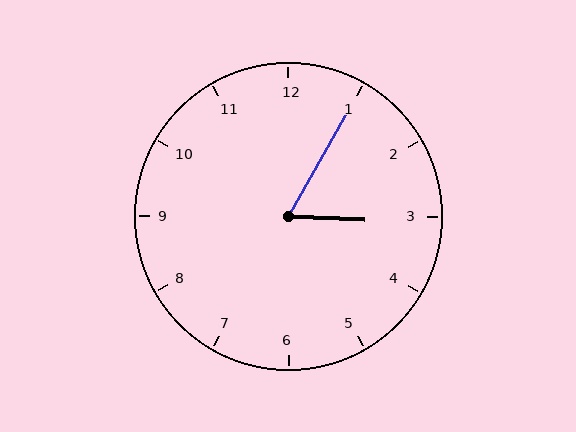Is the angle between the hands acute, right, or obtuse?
It is acute.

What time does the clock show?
3:05.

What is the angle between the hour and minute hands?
Approximately 62 degrees.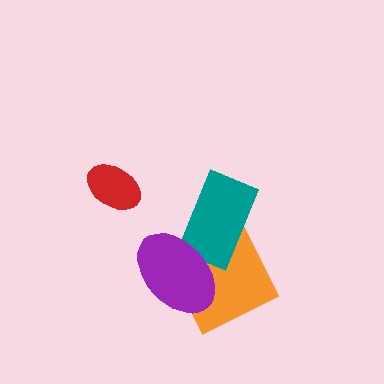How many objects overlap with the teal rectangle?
2 objects overlap with the teal rectangle.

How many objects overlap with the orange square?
2 objects overlap with the orange square.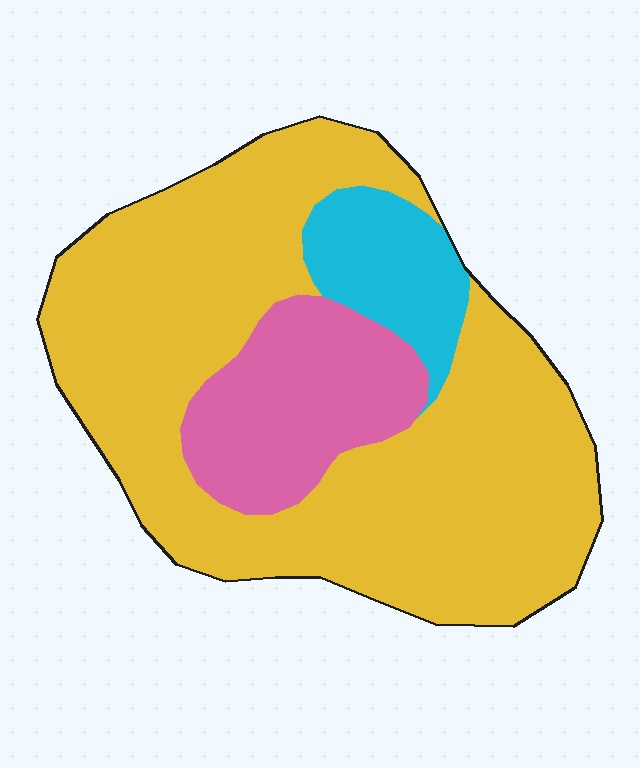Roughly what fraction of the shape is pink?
Pink covers roughly 20% of the shape.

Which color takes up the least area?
Cyan, at roughly 10%.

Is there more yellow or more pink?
Yellow.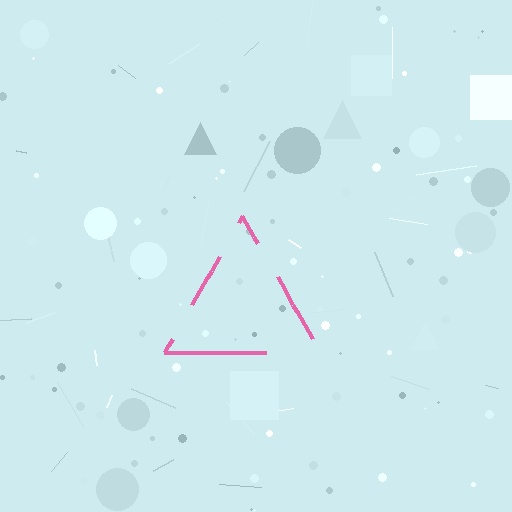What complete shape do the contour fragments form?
The contour fragments form a triangle.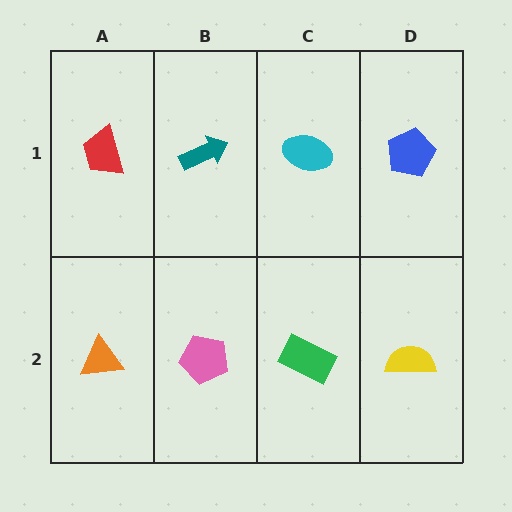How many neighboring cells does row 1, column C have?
3.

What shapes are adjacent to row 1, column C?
A green rectangle (row 2, column C), a teal arrow (row 1, column B), a blue pentagon (row 1, column D).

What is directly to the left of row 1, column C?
A teal arrow.